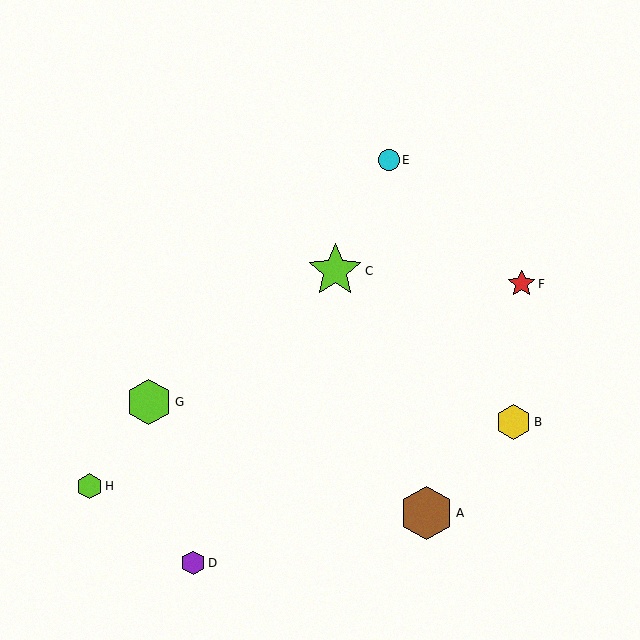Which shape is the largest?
The lime star (labeled C) is the largest.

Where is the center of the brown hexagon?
The center of the brown hexagon is at (427, 513).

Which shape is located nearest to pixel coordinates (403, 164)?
The cyan circle (labeled E) at (389, 160) is nearest to that location.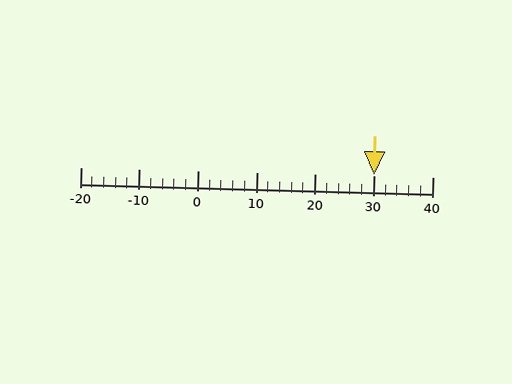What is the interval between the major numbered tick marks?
The major tick marks are spaced 10 units apart.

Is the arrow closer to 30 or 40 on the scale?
The arrow is closer to 30.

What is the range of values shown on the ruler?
The ruler shows values from -20 to 40.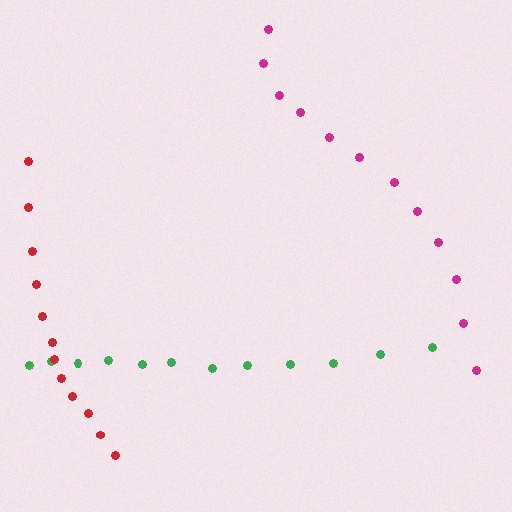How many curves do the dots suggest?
There are 3 distinct paths.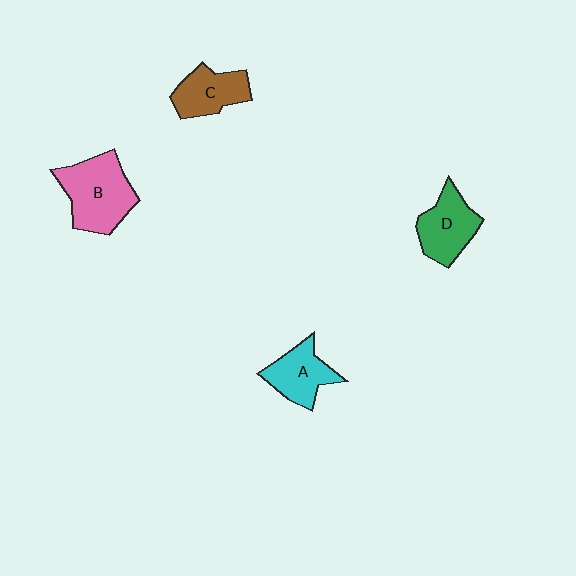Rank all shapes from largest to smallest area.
From largest to smallest: B (pink), D (green), A (cyan), C (brown).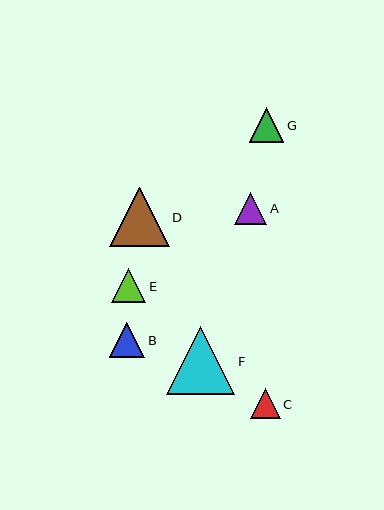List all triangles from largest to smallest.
From largest to smallest: F, D, B, G, E, A, C.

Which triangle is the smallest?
Triangle C is the smallest with a size of approximately 30 pixels.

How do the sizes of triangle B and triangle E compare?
Triangle B and triangle E are approximately the same size.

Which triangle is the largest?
Triangle F is the largest with a size of approximately 68 pixels.